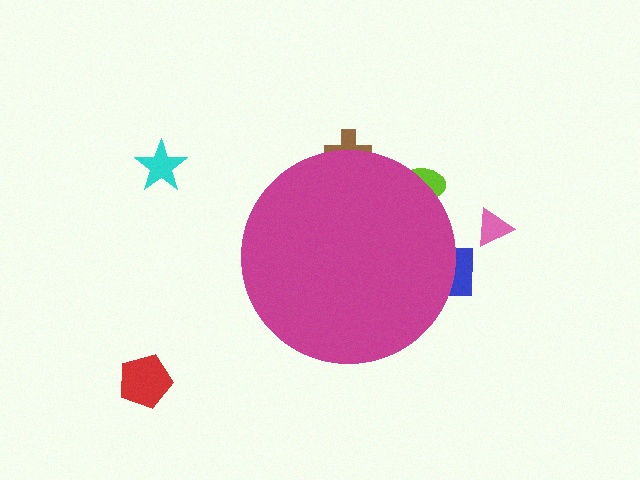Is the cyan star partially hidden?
No, the cyan star is fully visible.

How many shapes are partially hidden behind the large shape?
3 shapes are partially hidden.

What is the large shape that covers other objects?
A magenta circle.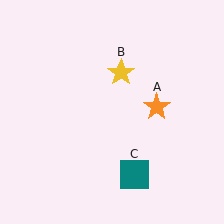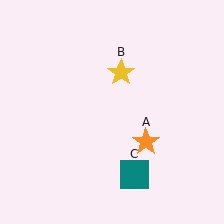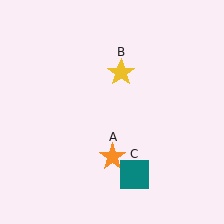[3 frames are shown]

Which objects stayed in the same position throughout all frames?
Yellow star (object B) and teal square (object C) remained stationary.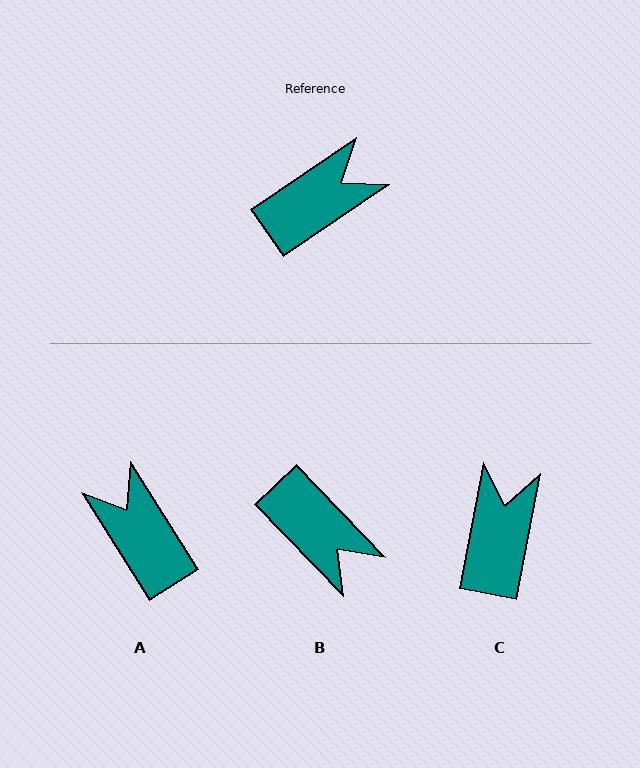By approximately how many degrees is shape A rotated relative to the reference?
Approximately 88 degrees counter-clockwise.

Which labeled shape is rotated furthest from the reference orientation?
A, about 88 degrees away.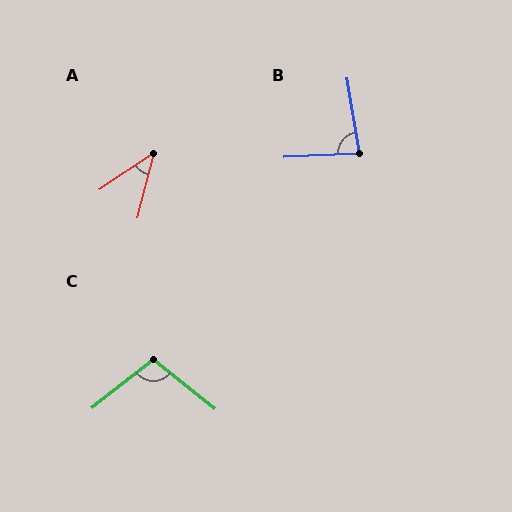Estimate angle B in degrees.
Approximately 83 degrees.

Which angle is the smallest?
A, at approximately 42 degrees.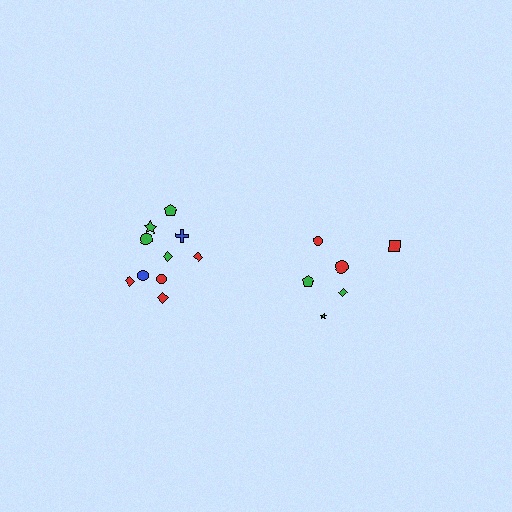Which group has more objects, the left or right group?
The left group.